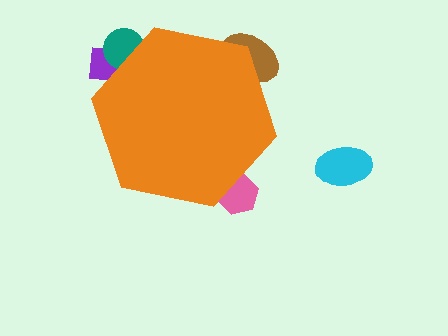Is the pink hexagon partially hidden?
Yes, the pink hexagon is partially hidden behind the orange hexagon.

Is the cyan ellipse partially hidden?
No, the cyan ellipse is fully visible.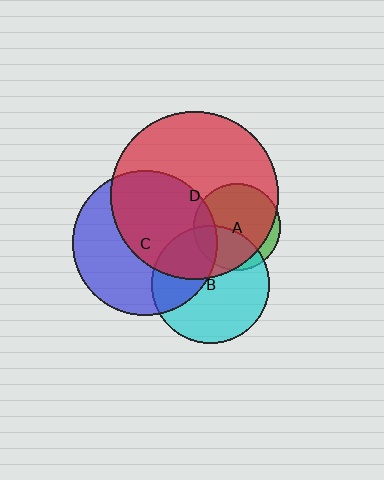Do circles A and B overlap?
Yes.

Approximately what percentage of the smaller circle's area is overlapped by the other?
Approximately 35%.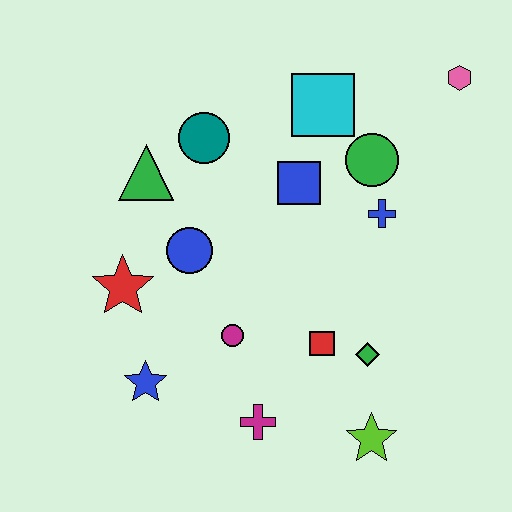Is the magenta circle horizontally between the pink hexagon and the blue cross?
No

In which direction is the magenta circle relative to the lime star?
The magenta circle is to the left of the lime star.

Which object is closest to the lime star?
The green diamond is closest to the lime star.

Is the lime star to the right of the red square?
Yes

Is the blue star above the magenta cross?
Yes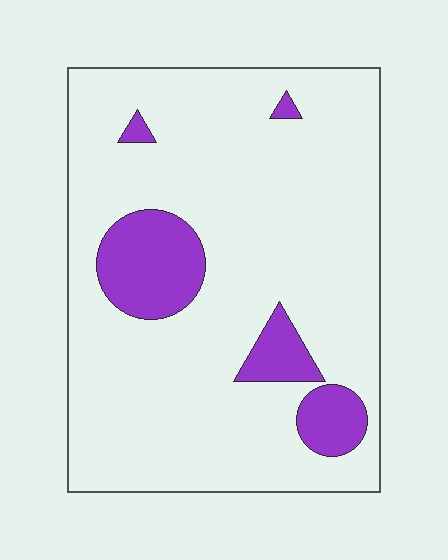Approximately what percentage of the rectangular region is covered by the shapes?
Approximately 15%.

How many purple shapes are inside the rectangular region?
5.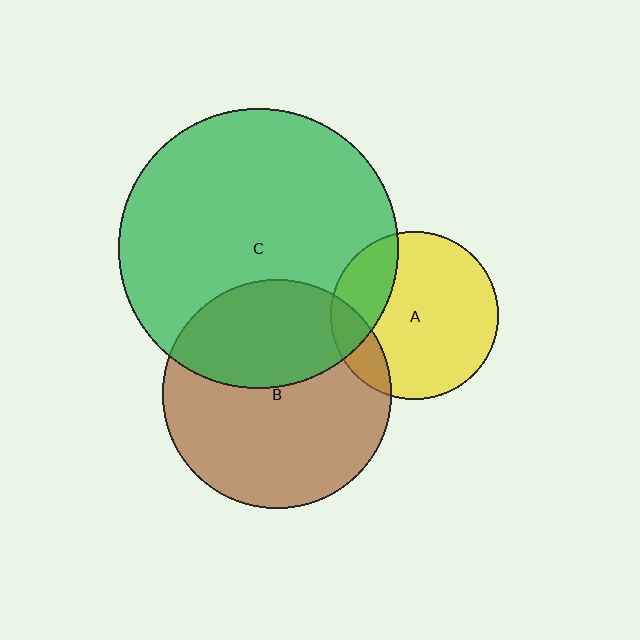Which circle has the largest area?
Circle C (green).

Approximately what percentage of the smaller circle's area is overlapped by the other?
Approximately 40%.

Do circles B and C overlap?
Yes.